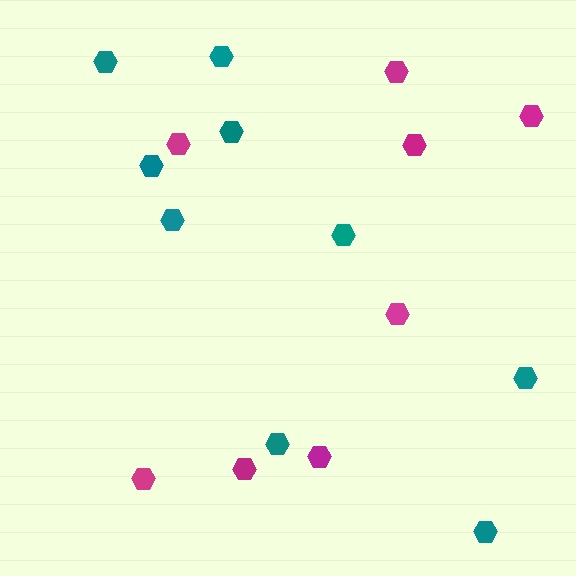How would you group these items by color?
There are 2 groups: one group of magenta hexagons (8) and one group of teal hexagons (9).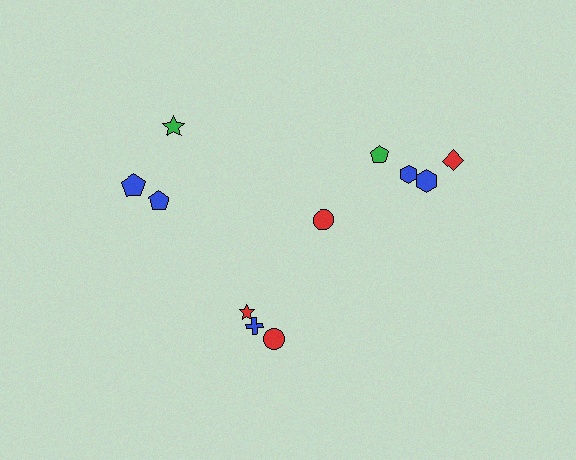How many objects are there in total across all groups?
There are 11 objects.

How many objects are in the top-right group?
There are 5 objects.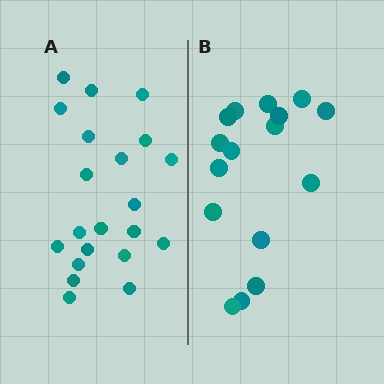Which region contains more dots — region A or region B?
Region A (the left region) has more dots.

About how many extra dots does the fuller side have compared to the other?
Region A has about 5 more dots than region B.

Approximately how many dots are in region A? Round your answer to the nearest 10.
About 20 dots. (The exact count is 21, which rounds to 20.)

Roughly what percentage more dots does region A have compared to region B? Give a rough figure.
About 30% more.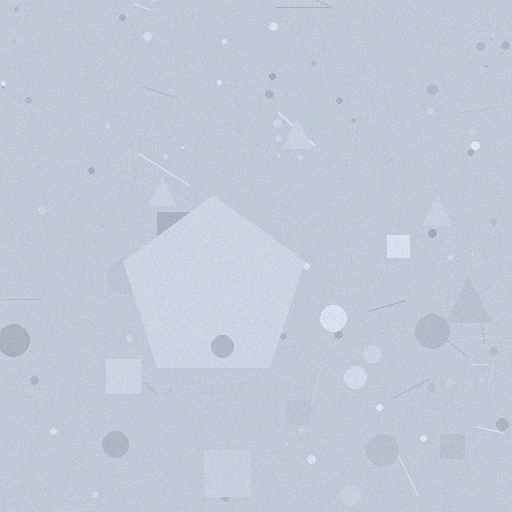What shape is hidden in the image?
A pentagon is hidden in the image.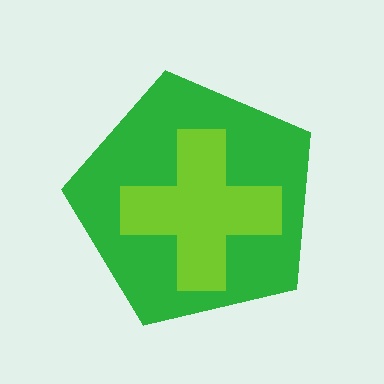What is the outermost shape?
The green pentagon.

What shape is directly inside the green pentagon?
The lime cross.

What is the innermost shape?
The lime cross.